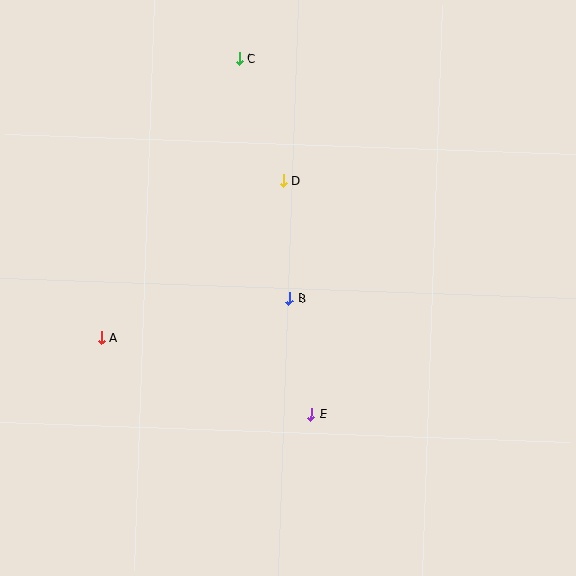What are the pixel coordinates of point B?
Point B is at (289, 298).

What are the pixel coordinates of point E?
Point E is at (311, 414).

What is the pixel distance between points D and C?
The distance between D and C is 130 pixels.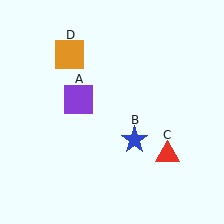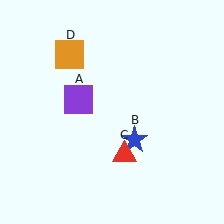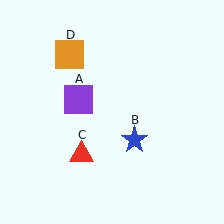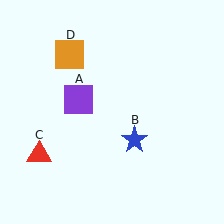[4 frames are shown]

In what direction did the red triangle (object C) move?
The red triangle (object C) moved left.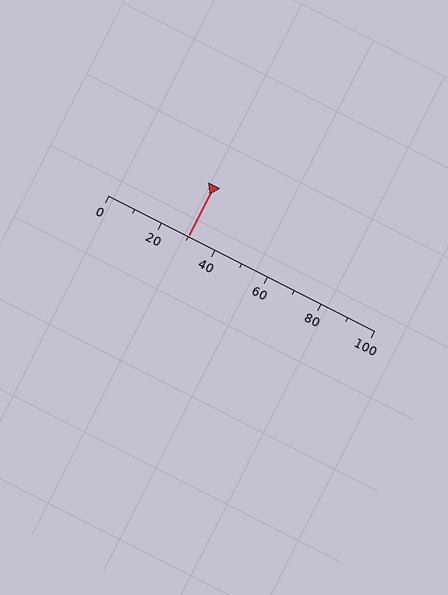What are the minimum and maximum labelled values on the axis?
The axis runs from 0 to 100.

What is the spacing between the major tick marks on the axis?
The major ticks are spaced 20 apart.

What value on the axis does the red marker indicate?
The marker indicates approximately 30.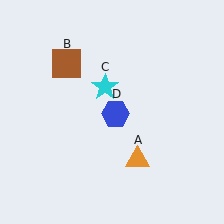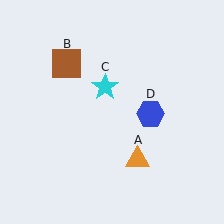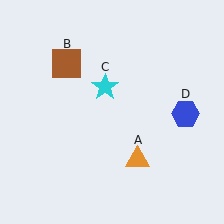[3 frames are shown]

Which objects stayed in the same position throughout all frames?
Orange triangle (object A) and brown square (object B) and cyan star (object C) remained stationary.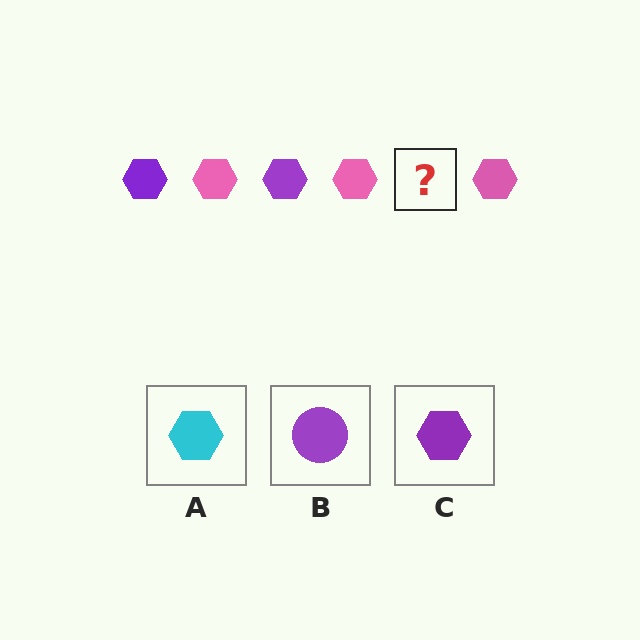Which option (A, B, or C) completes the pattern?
C.